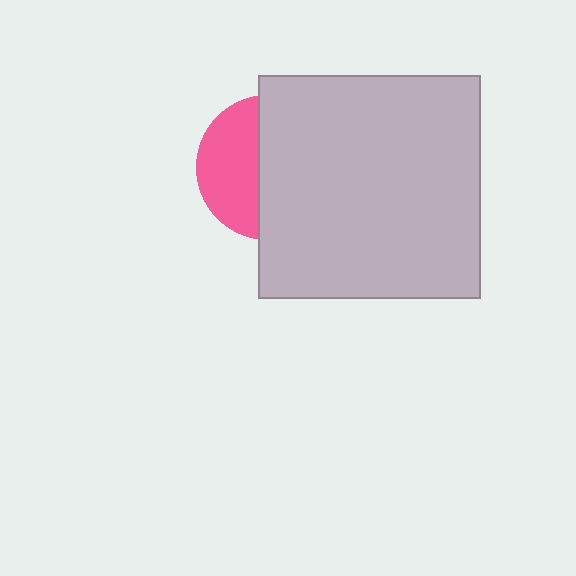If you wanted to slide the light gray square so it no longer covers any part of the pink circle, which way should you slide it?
Slide it right — that is the most direct way to separate the two shapes.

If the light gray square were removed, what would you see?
You would see the complete pink circle.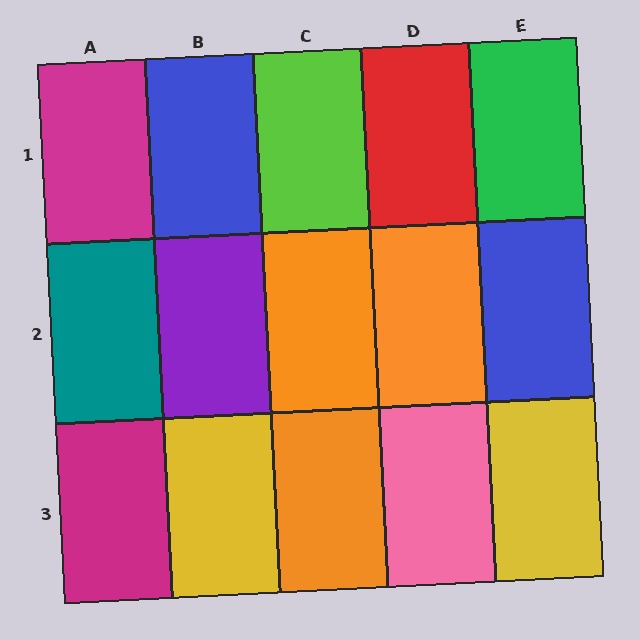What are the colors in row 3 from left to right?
Magenta, yellow, orange, pink, yellow.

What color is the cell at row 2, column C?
Orange.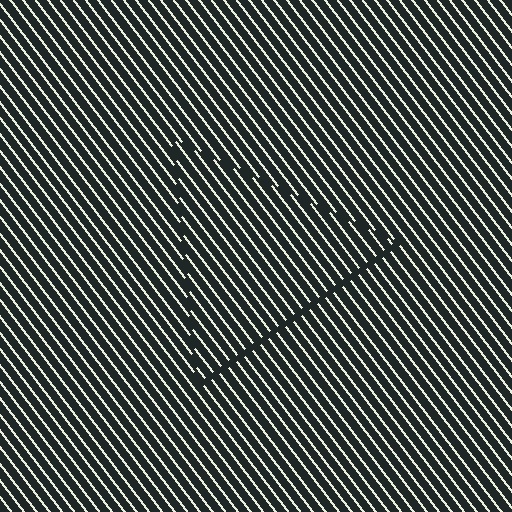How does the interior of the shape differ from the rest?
The interior of the shape contains the same grating, shifted by half a period — the contour is defined by the phase discontinuity where line-ends from the inner and outer gratings abut.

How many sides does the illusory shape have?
3 sides — the line-ends trace a triangle.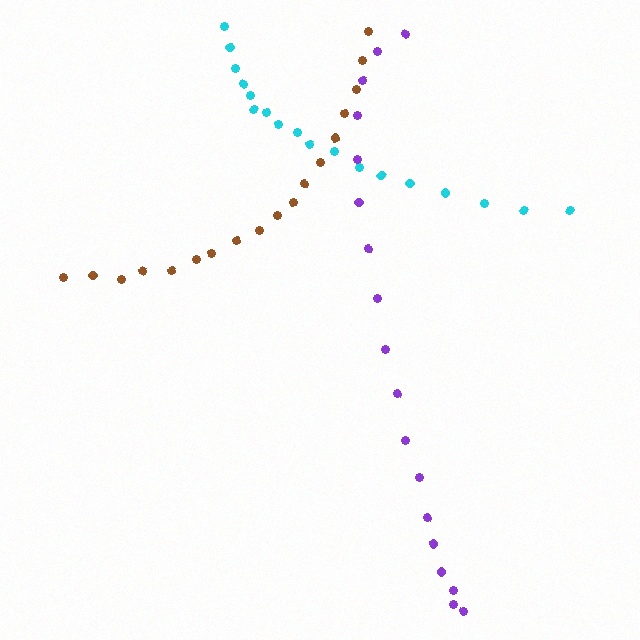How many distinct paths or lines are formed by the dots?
There are 3 distinct paths.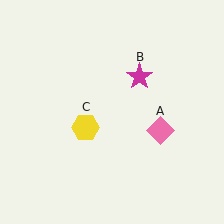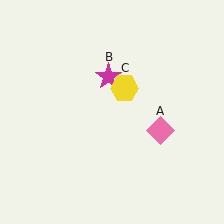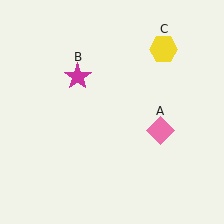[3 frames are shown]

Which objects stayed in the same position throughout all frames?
Pink diamond (object A) remained stationary.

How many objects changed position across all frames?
2 objects changed position: magenta star (object B), yellow hexagon (object C).